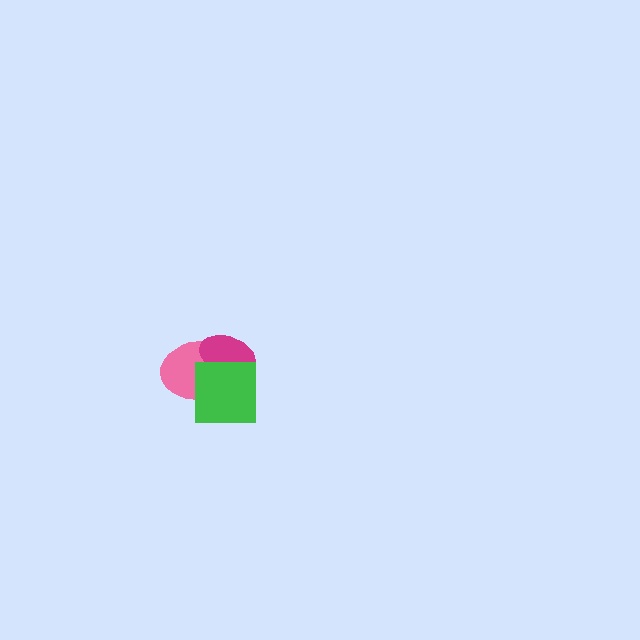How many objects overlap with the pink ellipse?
2 objects overlap with the pink ellipse.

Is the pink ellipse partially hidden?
Yes, it is partially covered by another shape.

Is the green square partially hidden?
No, no other shape covers it.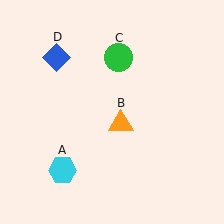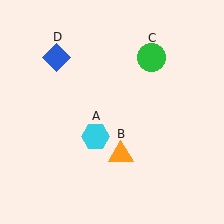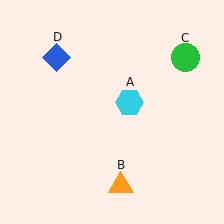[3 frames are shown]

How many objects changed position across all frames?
3 objects changed position: cyan hexagon (object A), orange triangle (object B), green circle (object C).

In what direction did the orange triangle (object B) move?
The orange triangle (object B) moved down.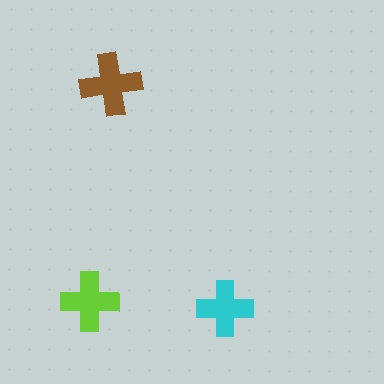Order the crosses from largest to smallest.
the brown one, the lime one, the cyan one.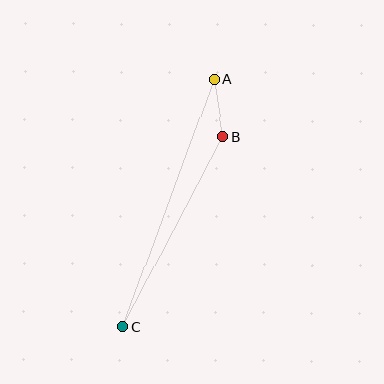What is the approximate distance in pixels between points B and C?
The distance between B and C is approximately 214 pixels.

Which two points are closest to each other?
Points A and B are closest to each other.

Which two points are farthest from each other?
Points A and C are farthest from each other.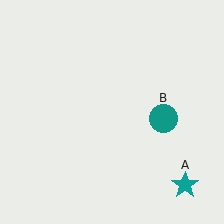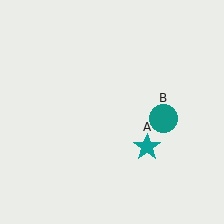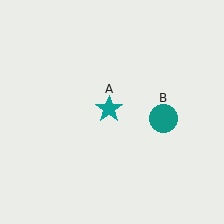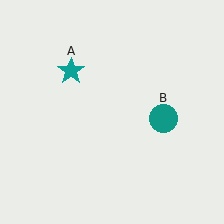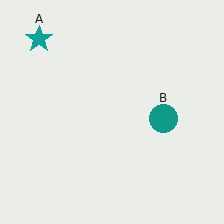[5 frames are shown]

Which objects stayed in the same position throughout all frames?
Teal circle (object B) remained stationary.